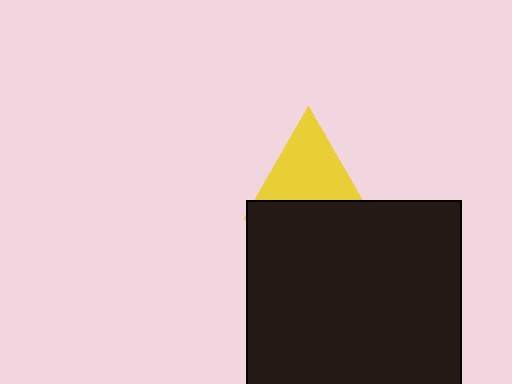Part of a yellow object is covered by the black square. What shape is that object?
It is a triangle.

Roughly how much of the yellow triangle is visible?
Most of it is visible (roughly 68%).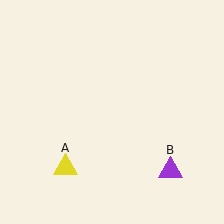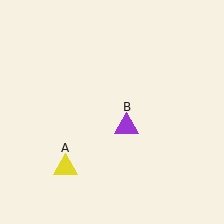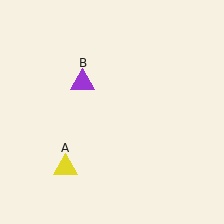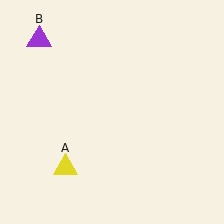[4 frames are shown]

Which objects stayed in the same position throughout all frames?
Yellow triangle (object A) remained stationary.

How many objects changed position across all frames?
1 object changed position: purple triangle (object B).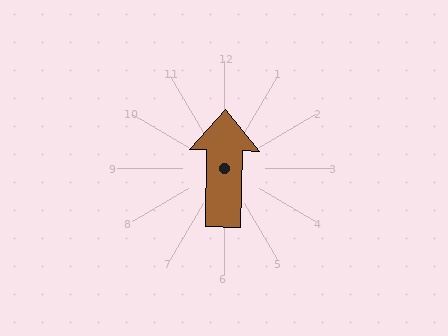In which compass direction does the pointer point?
North.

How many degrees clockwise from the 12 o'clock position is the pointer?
Approximately 1 degrees.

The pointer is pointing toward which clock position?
Roughly 12 o'clock.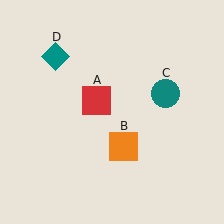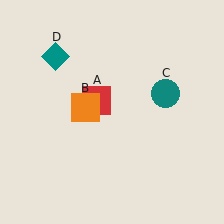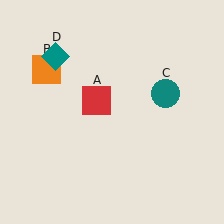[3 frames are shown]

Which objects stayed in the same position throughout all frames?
Red square (object A) and teal circle (object C) and teal diamond (object D) remained stationary.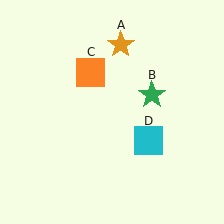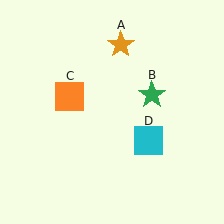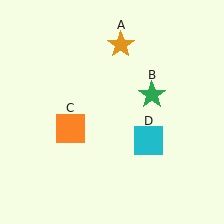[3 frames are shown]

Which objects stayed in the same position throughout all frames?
Orange star (object A) and green star (object B) and cyan square (object D) remained stationary.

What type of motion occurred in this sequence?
The orange square (object C) rotated counterclockwise around the center of the scene.